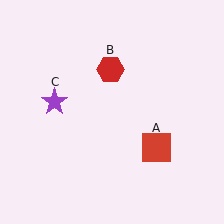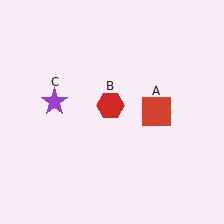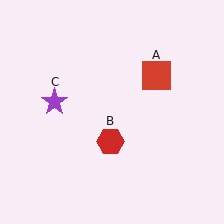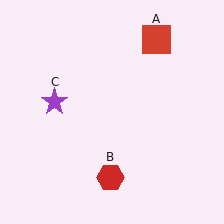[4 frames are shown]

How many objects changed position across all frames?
2 objects changed position: red square (object A), red hexagon (object B).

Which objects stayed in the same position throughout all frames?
Purple star (object C) remained stationary.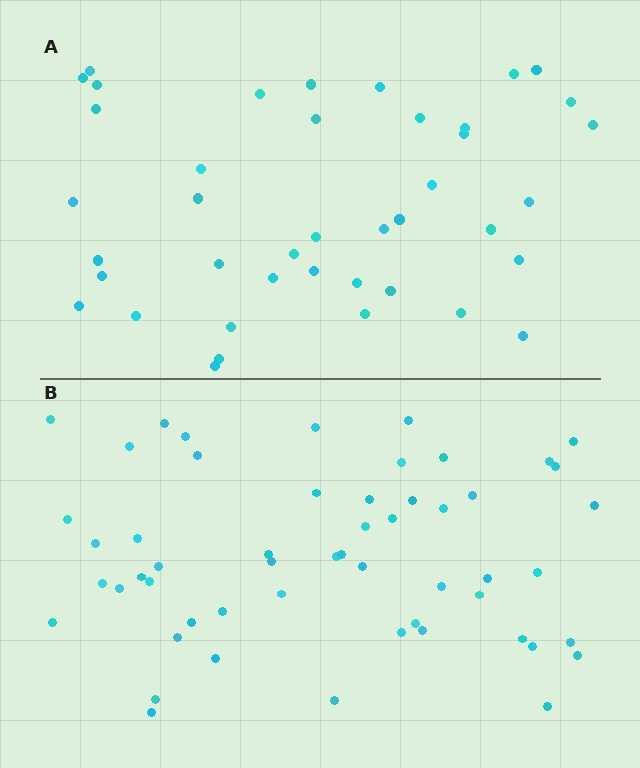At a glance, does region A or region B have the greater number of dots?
Region B (the bottom region) has more dots.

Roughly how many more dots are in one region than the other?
Region B has approximately 15 more dots than region A.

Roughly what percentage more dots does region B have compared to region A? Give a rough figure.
About 30% more.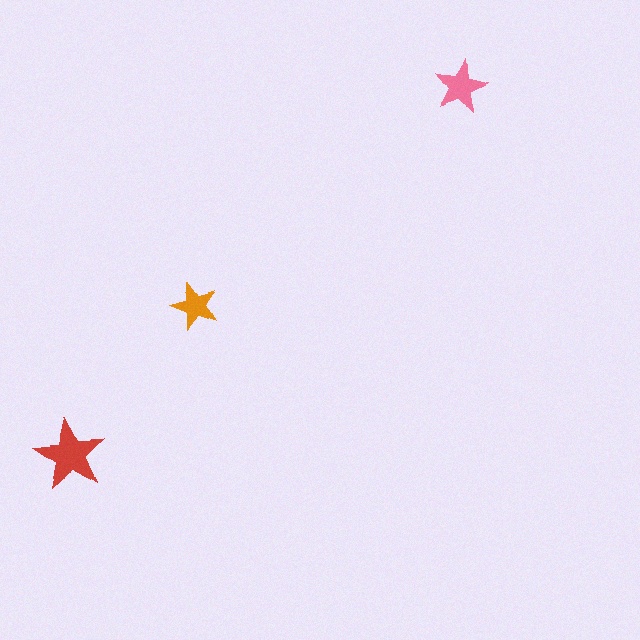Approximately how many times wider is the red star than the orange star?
About 1.5 times wider.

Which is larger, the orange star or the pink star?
The pink one.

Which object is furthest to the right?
The pink star is rightmost.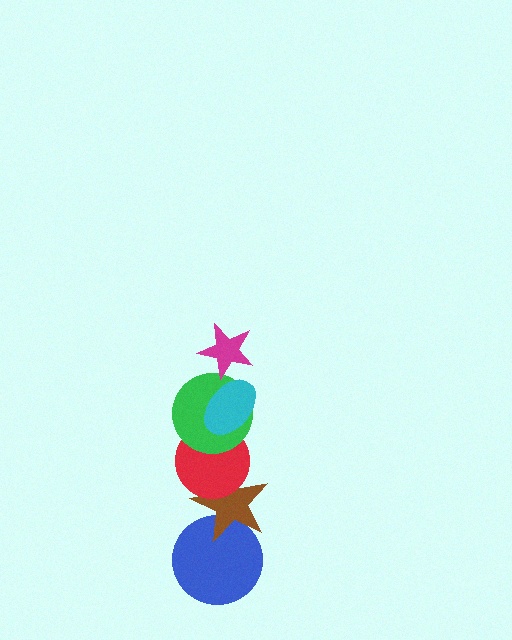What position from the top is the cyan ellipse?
The cyan ellipse is 2nd from the top.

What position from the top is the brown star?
The brown star is 5th from the top.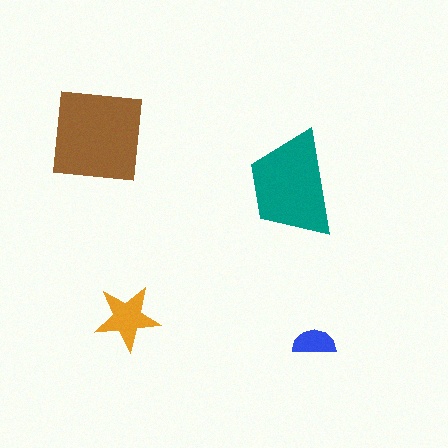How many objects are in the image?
There are 4 objects in the image.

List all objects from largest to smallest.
The brown square, the teal trapezoid, the orange star, the blue semicircle.